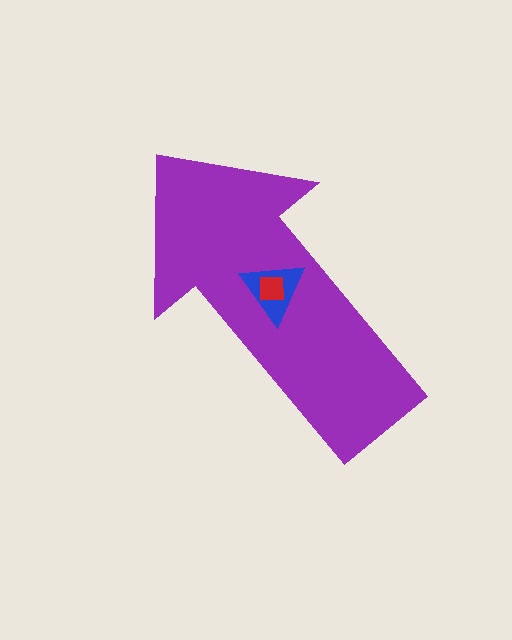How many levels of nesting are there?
3.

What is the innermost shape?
The red square.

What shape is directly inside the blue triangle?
The red square.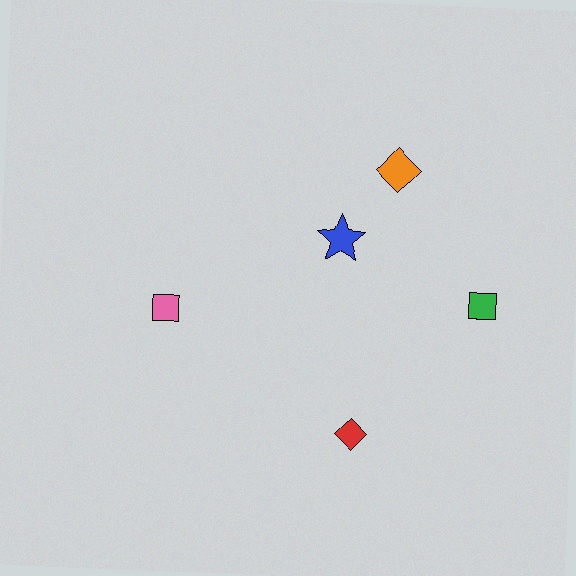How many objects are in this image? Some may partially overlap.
There are 5 objects.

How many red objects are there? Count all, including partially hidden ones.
There is 1 red object.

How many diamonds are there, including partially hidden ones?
There are 2 diamonds.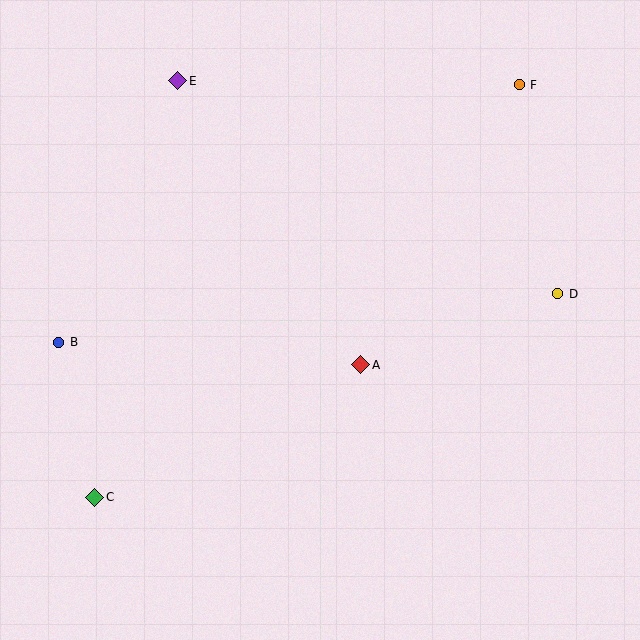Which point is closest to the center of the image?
Point A at (361, 365) is closest to the center.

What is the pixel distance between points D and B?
The distance between D and B is 502 pixels.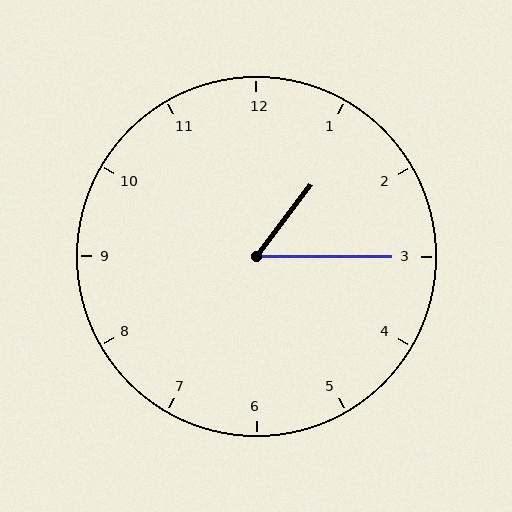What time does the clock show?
1:15.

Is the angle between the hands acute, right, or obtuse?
It is acute.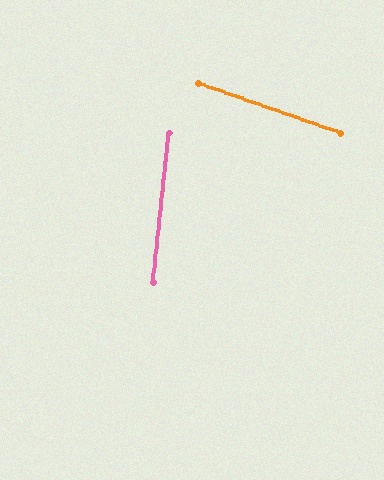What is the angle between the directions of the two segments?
Approximately 77 degrees.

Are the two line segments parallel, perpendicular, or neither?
Neither parallel nor perpendicular — they differ by about 77°.